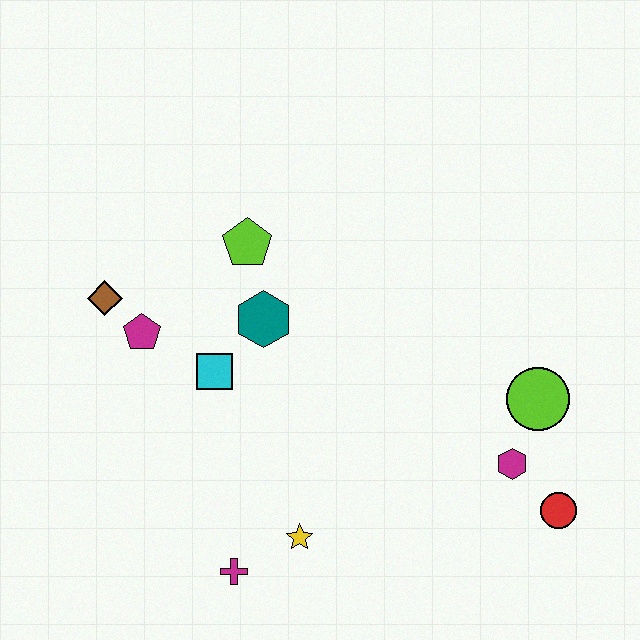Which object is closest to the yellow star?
The magenta cross is closest to the yellow star.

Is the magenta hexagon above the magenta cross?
Yes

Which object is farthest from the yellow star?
The brown diamond is farthest from the yellow star.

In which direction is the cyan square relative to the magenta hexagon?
The cyan square is to the left of the magenta hexagon.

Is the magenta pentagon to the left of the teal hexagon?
Yes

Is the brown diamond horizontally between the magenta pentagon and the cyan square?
No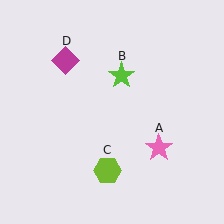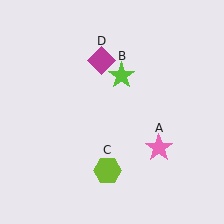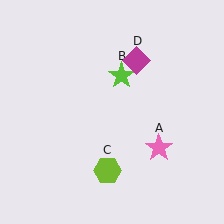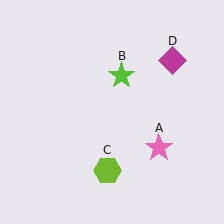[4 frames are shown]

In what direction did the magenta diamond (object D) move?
The magenta diamond (object D) moved right.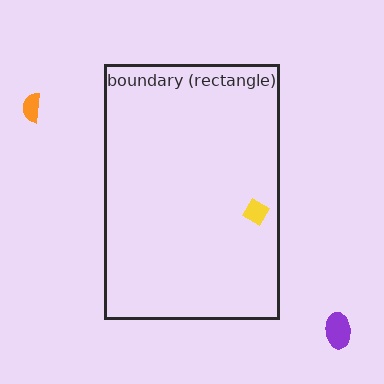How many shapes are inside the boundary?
1 inside, 2 outside.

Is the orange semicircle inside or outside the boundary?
Outside.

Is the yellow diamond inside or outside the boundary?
Inside.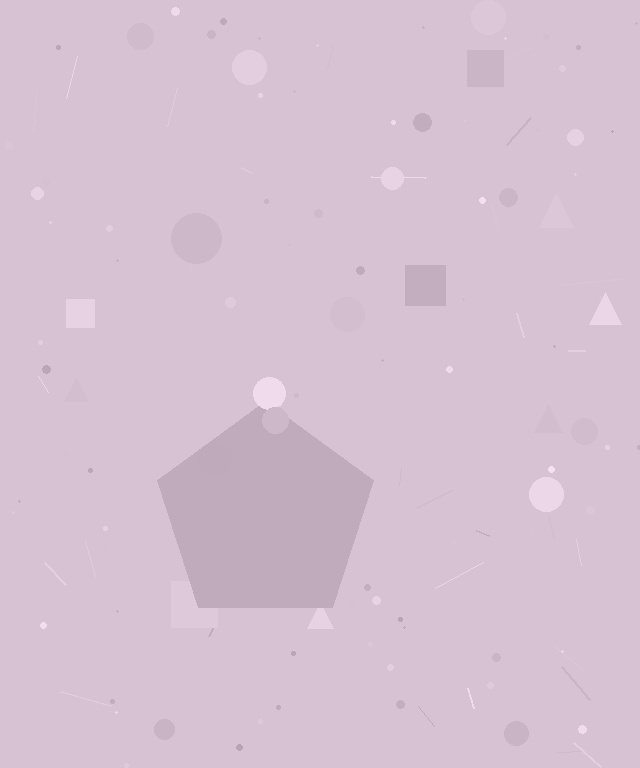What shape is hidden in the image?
A pentagon is hidden in the image.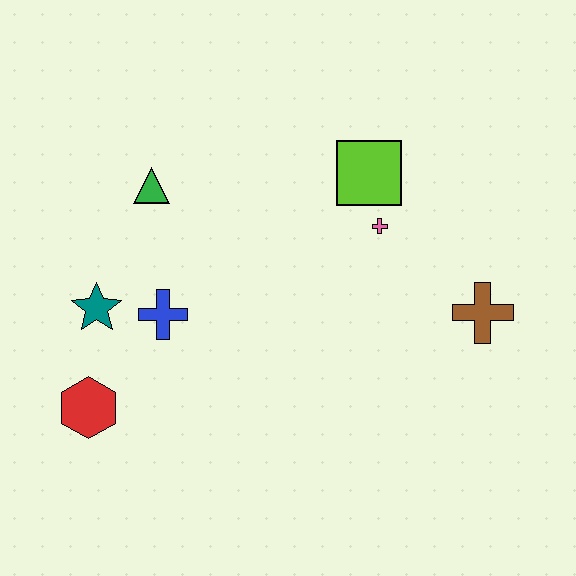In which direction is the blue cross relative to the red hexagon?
The blue cross is above the red hexagon.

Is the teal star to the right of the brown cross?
No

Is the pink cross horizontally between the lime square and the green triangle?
No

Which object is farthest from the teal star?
The brown cross is farthest from the teal star.